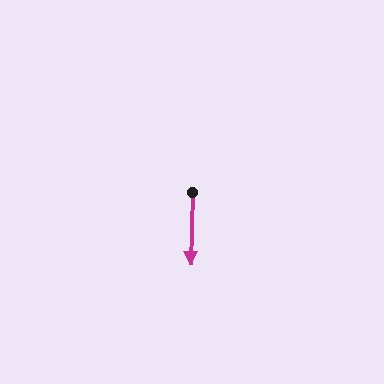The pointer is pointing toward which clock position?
Roughly 6 o'clock.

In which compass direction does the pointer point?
South.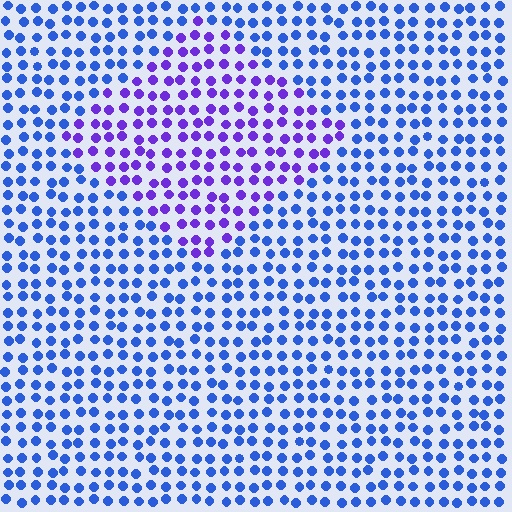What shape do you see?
I see a diamond.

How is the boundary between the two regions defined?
The boundary is defined purely by a slight shift in hue (about 40 degrees). Spacing, size, and orientation are identical on both sides.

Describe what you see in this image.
The image is filled with small blue elements in a uniform arrangement. A diamond-shaped region is visible where the elements are tinted to a slightly different hue, forming a subtle color boundary.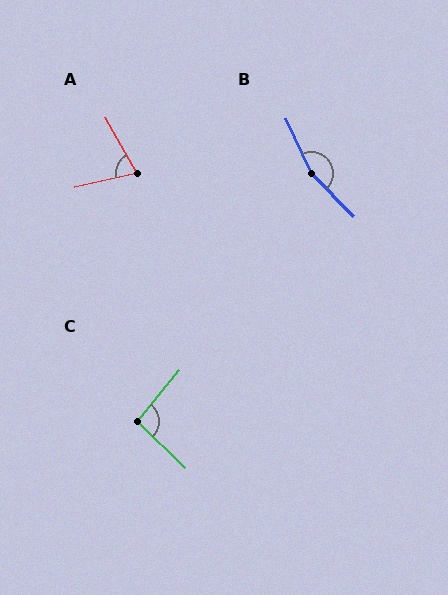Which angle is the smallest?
A, at approximately 73 degrees.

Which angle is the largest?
B, at approximately 160 degrees.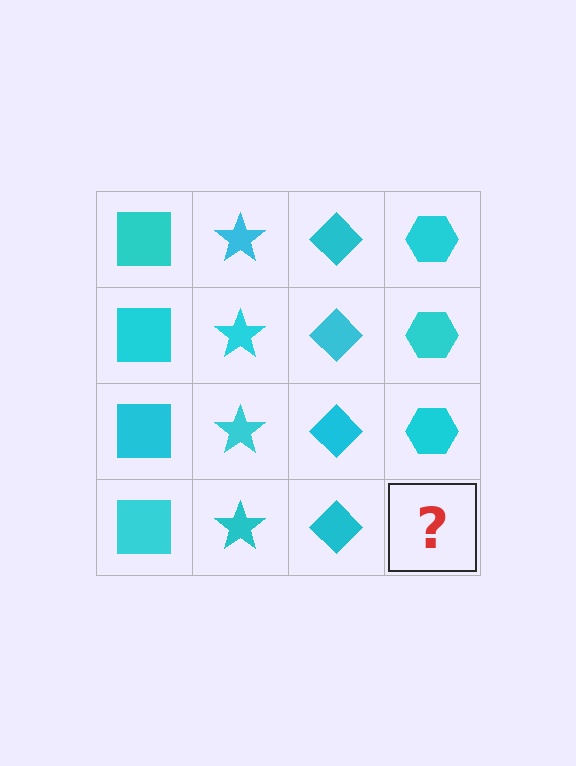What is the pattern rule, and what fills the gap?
The rule is that each column has a consistent shape. The gap should be filled with a cyan hexagon.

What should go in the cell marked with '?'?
The missing cell should contain a cyan hexagon.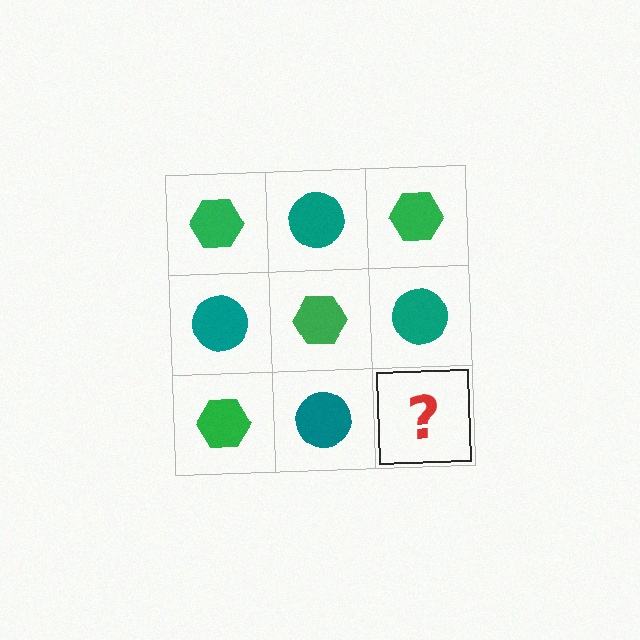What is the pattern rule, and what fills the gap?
The rule is that it alternates green hexagon and teal circle in a checkerboard pattern. The gap should be filled with a green hexagon.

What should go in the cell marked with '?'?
The missing cell should contain a green hexagon.